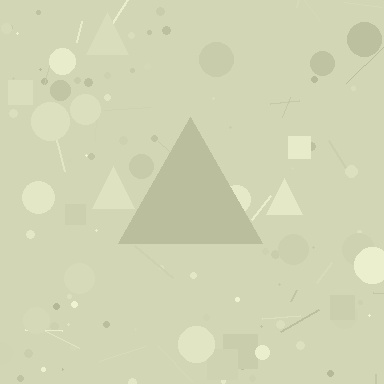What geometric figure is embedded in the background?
A triangle is embedded in the background.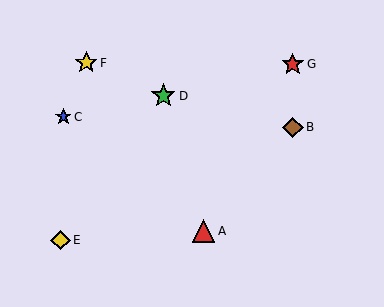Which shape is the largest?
The green star (labeled D) is the largest.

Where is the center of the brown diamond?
The center of the brown diamond is at (293, 127).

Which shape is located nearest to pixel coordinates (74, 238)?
The yellow diamond (labeled E) at (60, 240) is nearest to that location.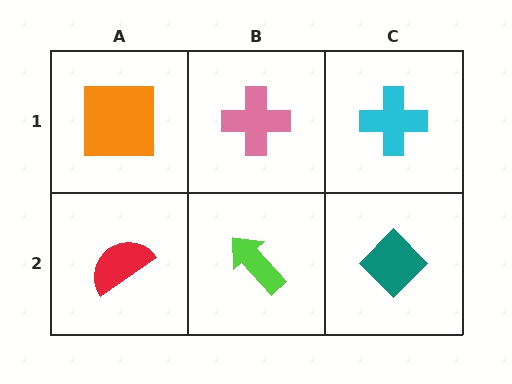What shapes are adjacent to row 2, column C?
A cyan cross (row 1, column C), a lime arrow (row 2, column B).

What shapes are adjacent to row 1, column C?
A teal diamond (row 2, column C), a pink cross (row 1, column B).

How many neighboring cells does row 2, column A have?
2.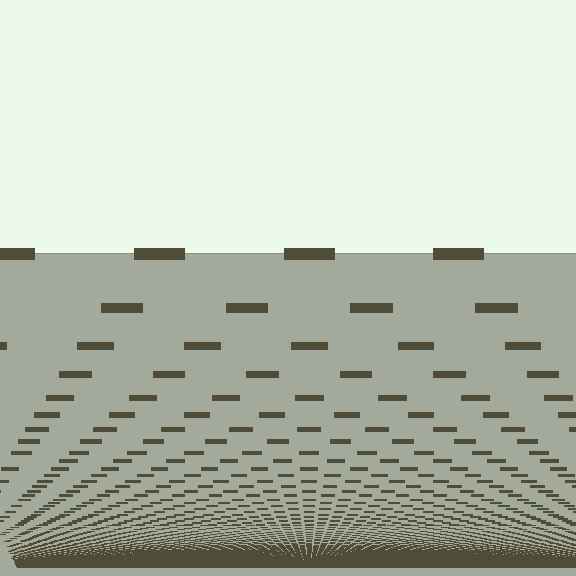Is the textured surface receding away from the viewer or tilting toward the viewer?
The surface appears to tilt toward the viewer. Texture elements get larger and sparser toward the top.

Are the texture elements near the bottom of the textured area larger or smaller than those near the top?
Smaller. The gradient is inverted — elements near the bottom are smaller and denser.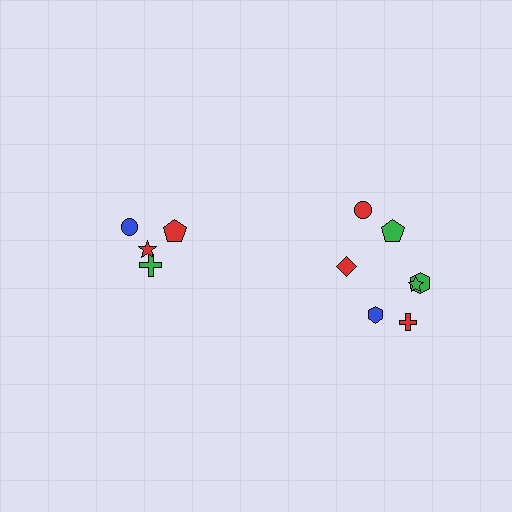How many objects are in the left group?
There are 4 objects.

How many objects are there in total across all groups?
There are 11 objects.